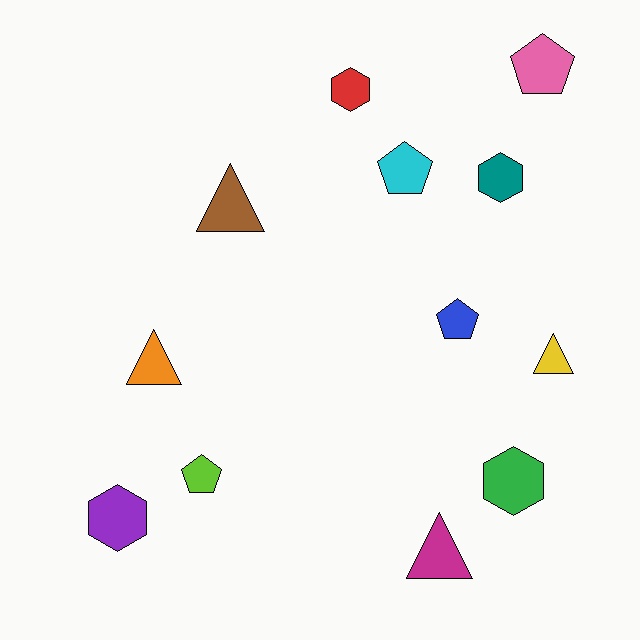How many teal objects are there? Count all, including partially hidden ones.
There is 1 teal object.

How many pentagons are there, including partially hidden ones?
There are 4 pentagons.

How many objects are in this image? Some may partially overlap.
There are 12 objects.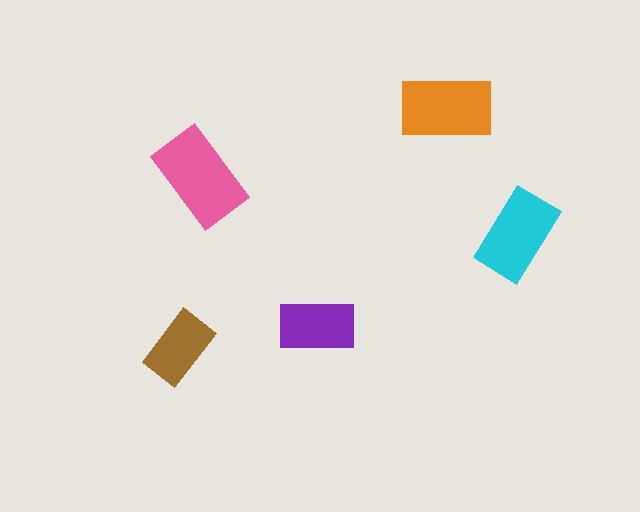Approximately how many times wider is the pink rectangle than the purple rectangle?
About 1.5 times wider.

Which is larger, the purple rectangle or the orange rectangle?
The orange one.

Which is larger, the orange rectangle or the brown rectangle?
The orange one.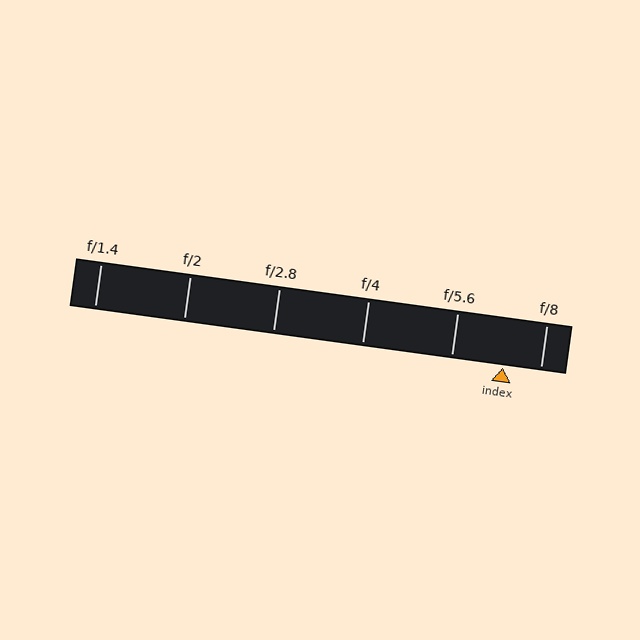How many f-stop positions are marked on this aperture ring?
There are 6 f-stop positions marked.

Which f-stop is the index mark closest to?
The index mark is closest to f/8.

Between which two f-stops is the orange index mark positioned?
The index mark is between f/5.6 and f/8.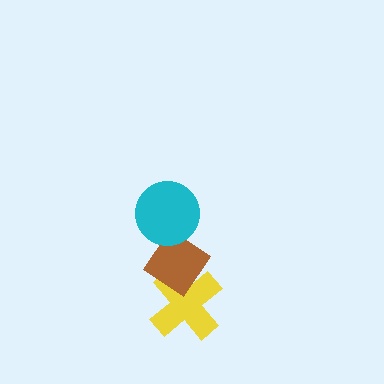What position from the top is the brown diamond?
The brown diamond is 2nd from the top.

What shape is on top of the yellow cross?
The brown diamond is on top of the yellow cross.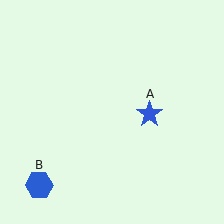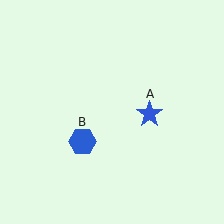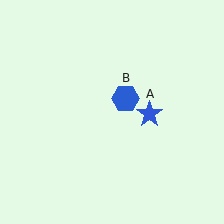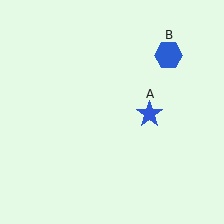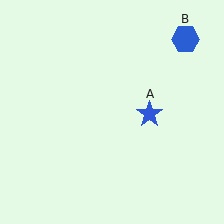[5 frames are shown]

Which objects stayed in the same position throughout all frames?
Blue star (object A) remained stationary.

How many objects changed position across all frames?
1 object changed position: blue hexagon (object B).